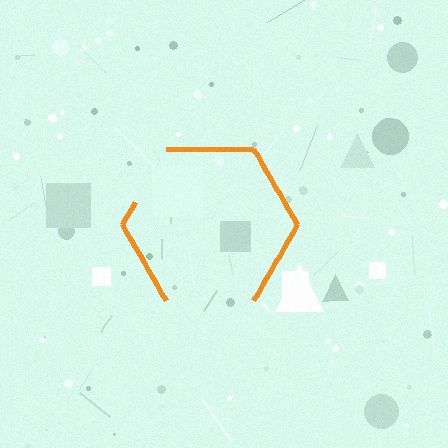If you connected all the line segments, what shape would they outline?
They would outline a hexagon.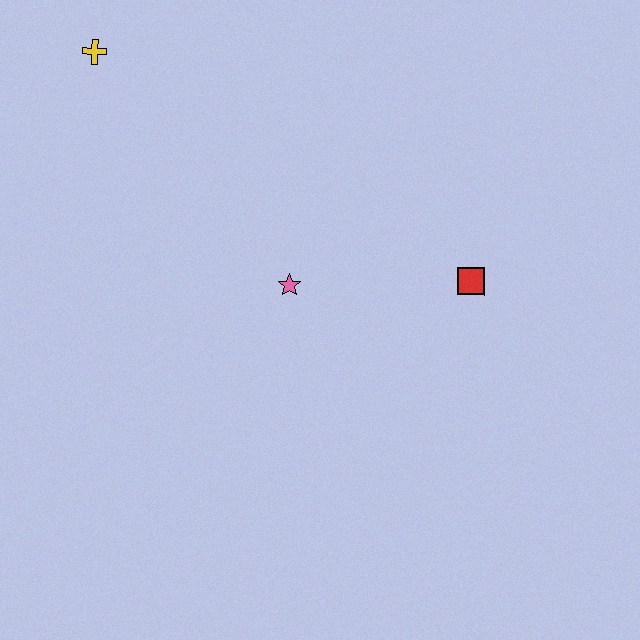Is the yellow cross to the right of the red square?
No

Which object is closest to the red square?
The pink star is closest to the red square.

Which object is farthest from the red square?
The yellow cross is farthest from the red square.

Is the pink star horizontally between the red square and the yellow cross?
Yes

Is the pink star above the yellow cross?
No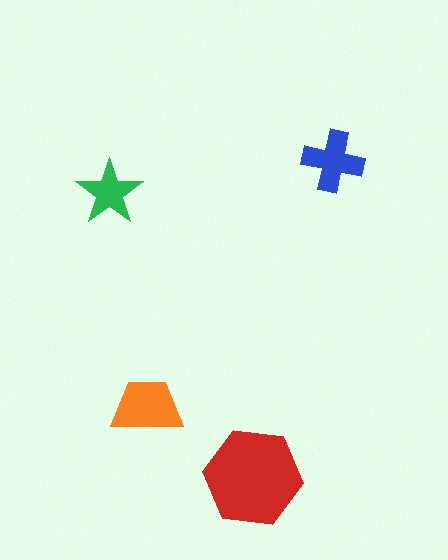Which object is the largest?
The red hexagon.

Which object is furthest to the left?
The green star is leftmost.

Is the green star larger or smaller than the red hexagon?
Smaller.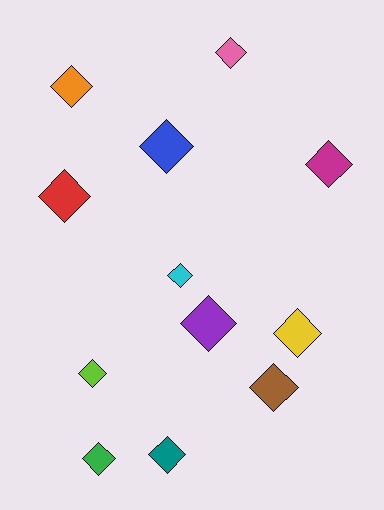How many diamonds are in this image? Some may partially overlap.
There are 12 diamonds.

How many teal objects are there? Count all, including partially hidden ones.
There is 1 teal object.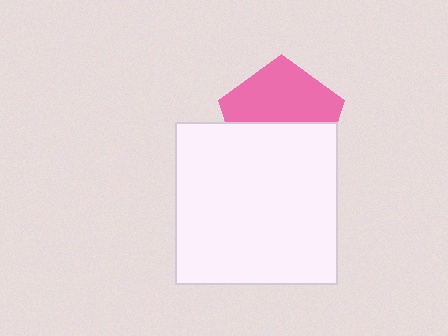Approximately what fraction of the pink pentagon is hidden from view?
Roughly 49% of the pink pentagon is hidden behind the white square.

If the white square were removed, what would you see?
You would see the complete pink pentagon.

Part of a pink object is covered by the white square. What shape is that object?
It is a pentagon.